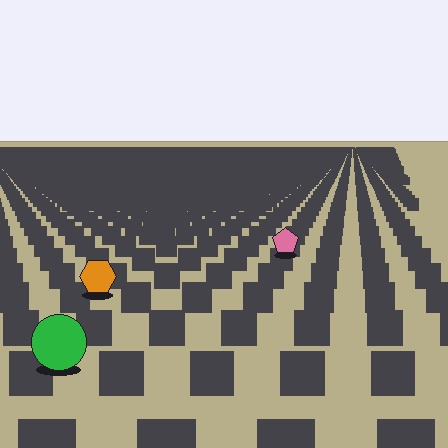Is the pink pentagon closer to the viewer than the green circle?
No. The green circle is closer — you can tell from the texture gradient: the ground texture is coarser near it.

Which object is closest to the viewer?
The green circle is closest. The texture marks near it are larger and more spread out.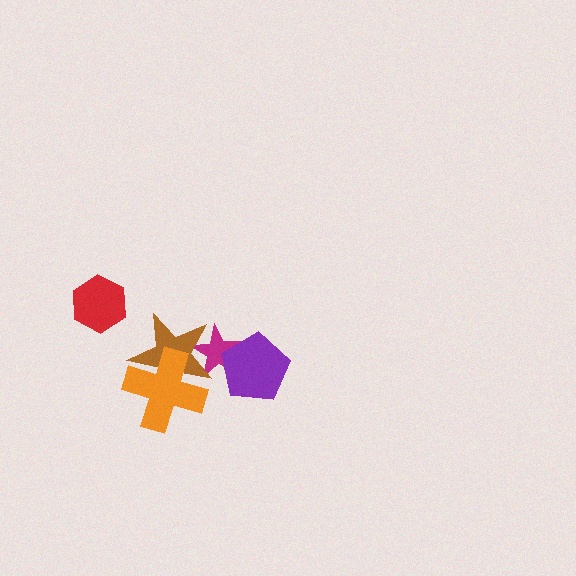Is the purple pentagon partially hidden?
No, no other shape covers it.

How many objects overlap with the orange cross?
1 object overlaps with the orange cross.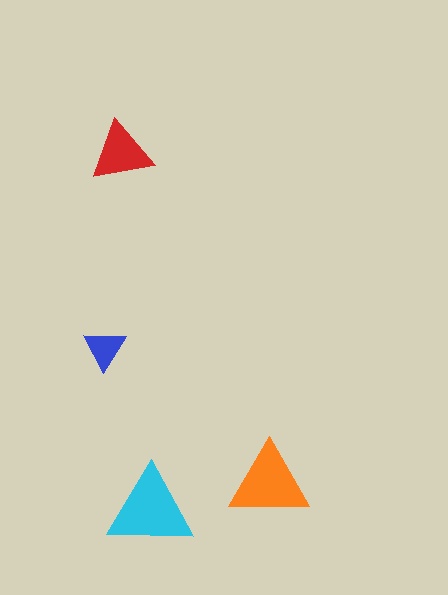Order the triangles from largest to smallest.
the cyan one, the orange one, the red one, the blue one.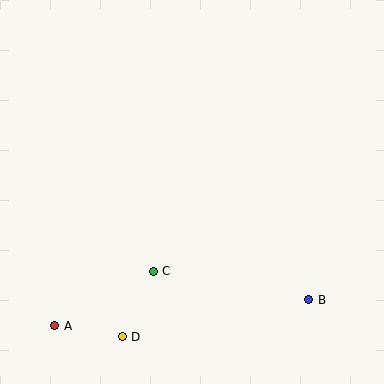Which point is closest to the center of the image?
Point C at (153, 271) is closest to the center.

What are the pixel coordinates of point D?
Point D is at (122, 337).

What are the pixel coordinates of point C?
Point C is at (153, 271).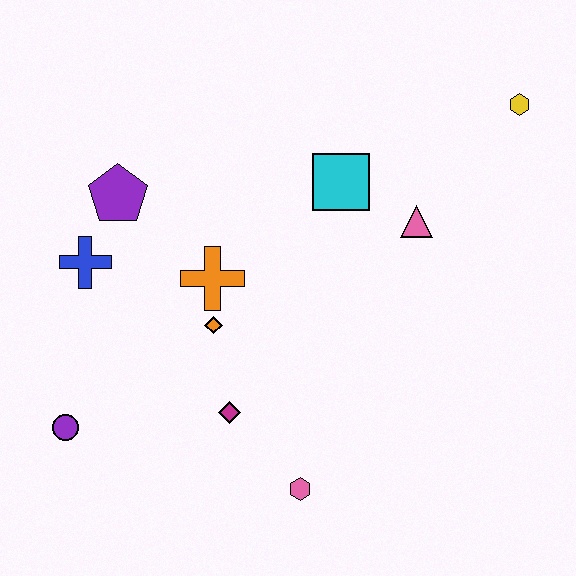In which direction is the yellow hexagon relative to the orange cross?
The yellow hexagon is to the right of the orange cross.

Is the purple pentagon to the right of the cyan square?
No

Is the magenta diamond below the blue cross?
Yes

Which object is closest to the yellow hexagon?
The pink triangle is closest to the yellow hexagon.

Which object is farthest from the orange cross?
The yellow hexagon is farthest from the orange cross.